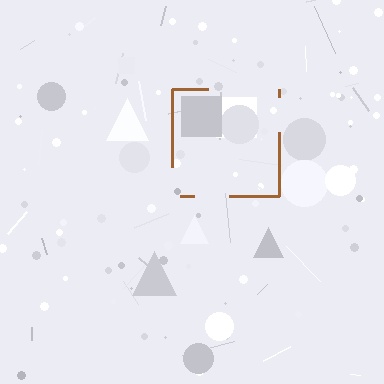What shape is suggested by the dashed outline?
The dashed outline suggests a square.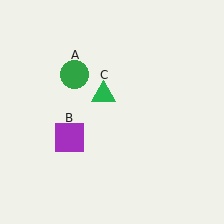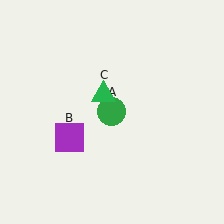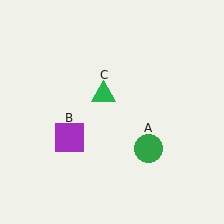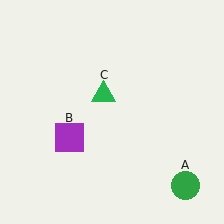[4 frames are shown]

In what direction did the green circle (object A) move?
The green circle (object A) moved down and to the right.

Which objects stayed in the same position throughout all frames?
Purple square (object B) and green triangle (object C) remained stationary.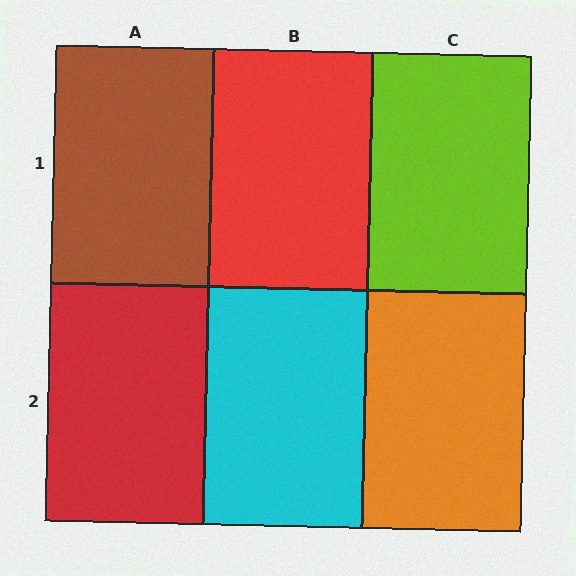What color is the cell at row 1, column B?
Red.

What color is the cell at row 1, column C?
Lime.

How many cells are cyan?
1 cell is cyan.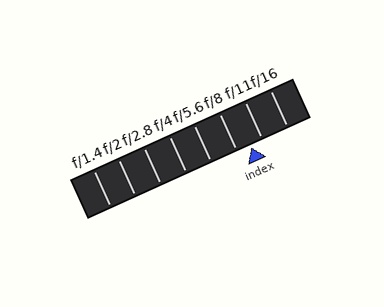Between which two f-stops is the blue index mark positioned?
The index mark is between f/8 and f/11.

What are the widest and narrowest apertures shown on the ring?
The widest aperture shown is f/1.4 and the narrowest is f/16.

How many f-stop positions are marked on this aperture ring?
There are 8 f-stop positions marked.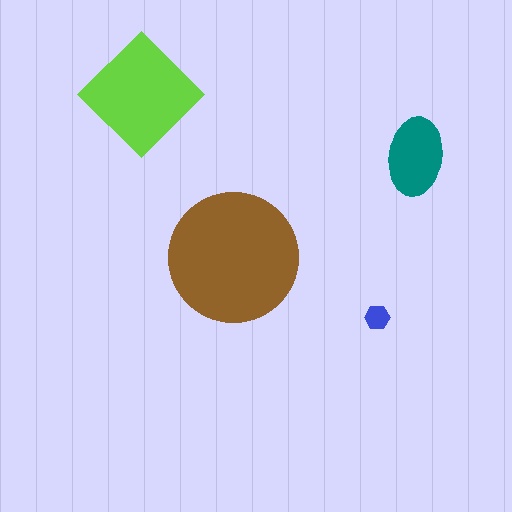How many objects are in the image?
There are 4 objects in the image.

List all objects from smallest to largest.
The blue hexagon, the teal ellipse, the lime diamond, the brown circle.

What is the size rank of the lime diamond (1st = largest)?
2nd.